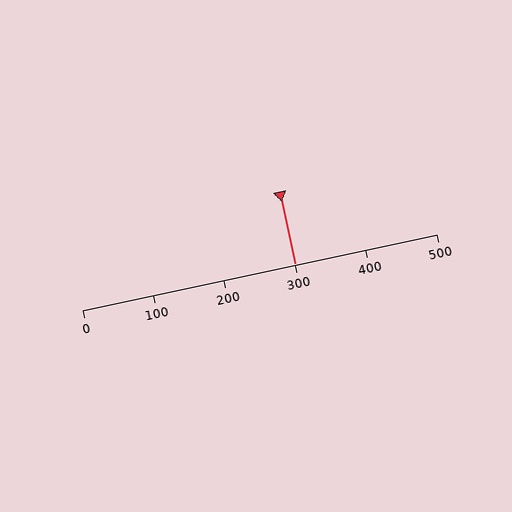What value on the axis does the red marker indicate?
The marker indicates approximately 300.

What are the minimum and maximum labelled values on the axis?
The axis runs from 0 to 500.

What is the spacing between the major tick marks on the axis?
The major ticks are spaced 100 apart.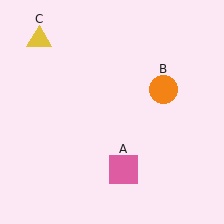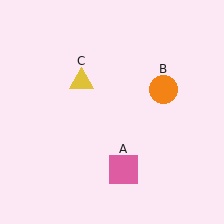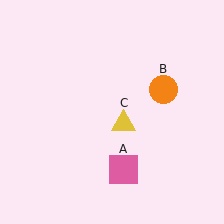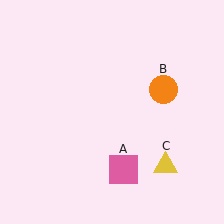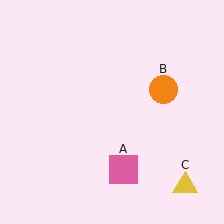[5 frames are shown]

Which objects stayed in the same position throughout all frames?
Pink square (object A) and orange circle (object B) remained stationary.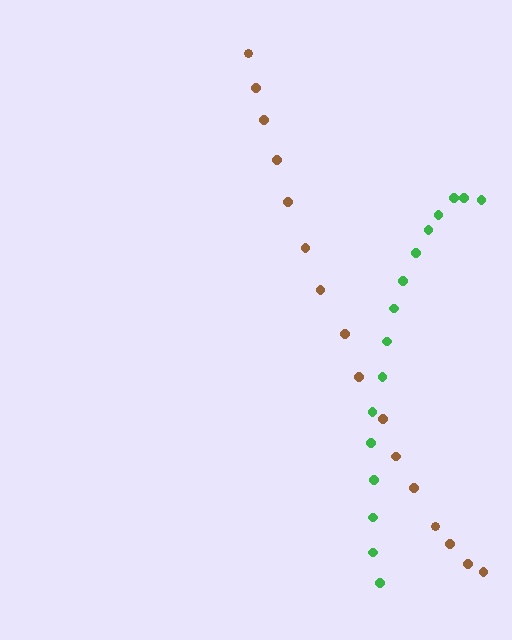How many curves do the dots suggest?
There are 2 distinct paths.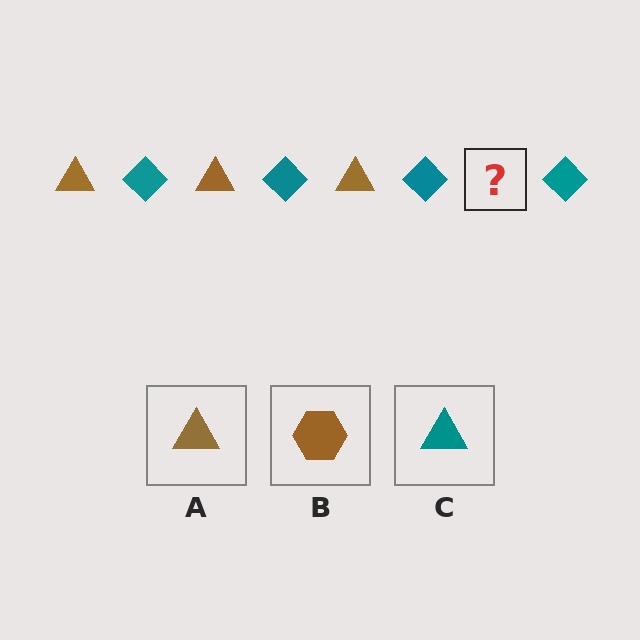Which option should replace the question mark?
Option A.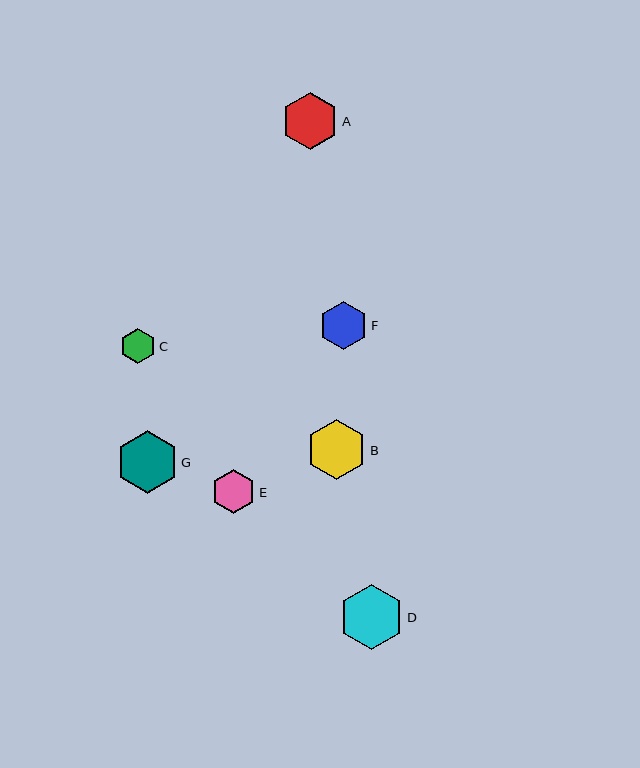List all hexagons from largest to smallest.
From largest to smallest: D, G, B, A, F, E, C.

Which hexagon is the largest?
Hexagon D is the largest with a size of approximately 65 pixels.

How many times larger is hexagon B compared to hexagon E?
Hexagon B is approximately 1.4 times the size of hexagon E.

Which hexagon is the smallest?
Hexagon C is the smallest with a size of approximately 35 pixels.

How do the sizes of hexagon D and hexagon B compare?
Hexagon D and hexagon B are approximately the same size.